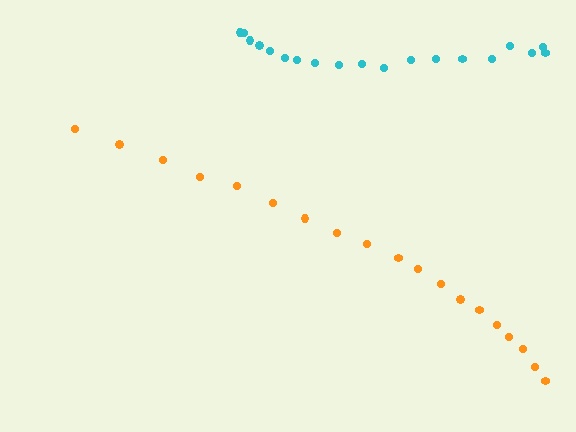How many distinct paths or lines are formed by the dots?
There are 2 distinct paths.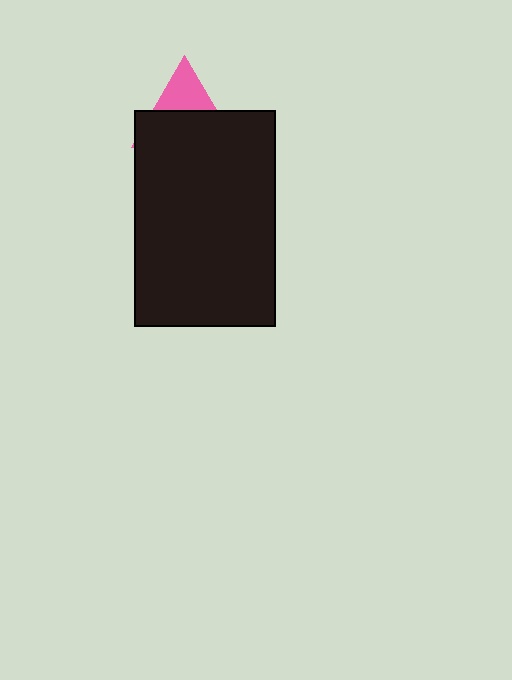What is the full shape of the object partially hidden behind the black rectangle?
The partially hidden object is a pink triangle.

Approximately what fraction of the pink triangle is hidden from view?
Roughly 65% of the pink triangle is hidden behind the black rectangle.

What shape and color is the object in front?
The object in front is a black rectangle.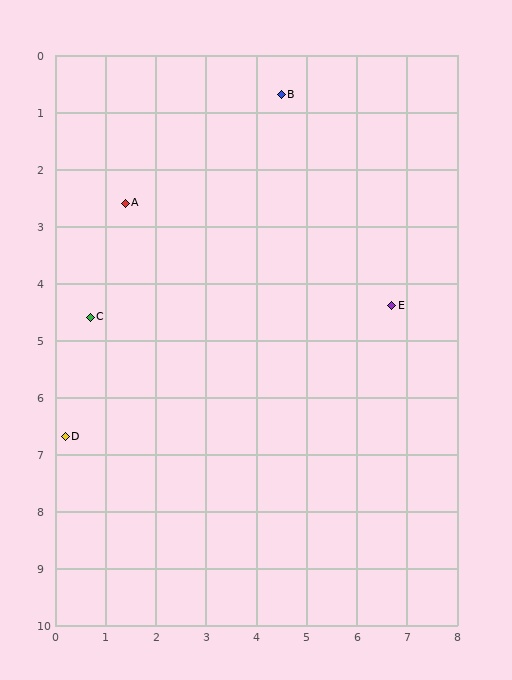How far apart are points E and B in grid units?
Points E and B are about 4.3 grid units apart.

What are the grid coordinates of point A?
Point A is at approximately (1.4, 2.6).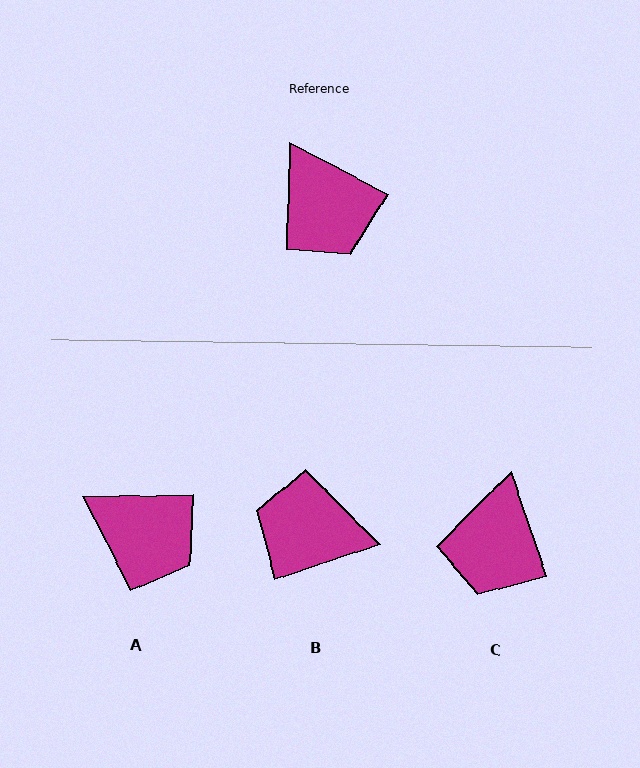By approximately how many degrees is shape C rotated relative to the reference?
Approximately 44 degrees clockwise.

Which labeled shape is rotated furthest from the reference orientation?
B, about 134 degrees away.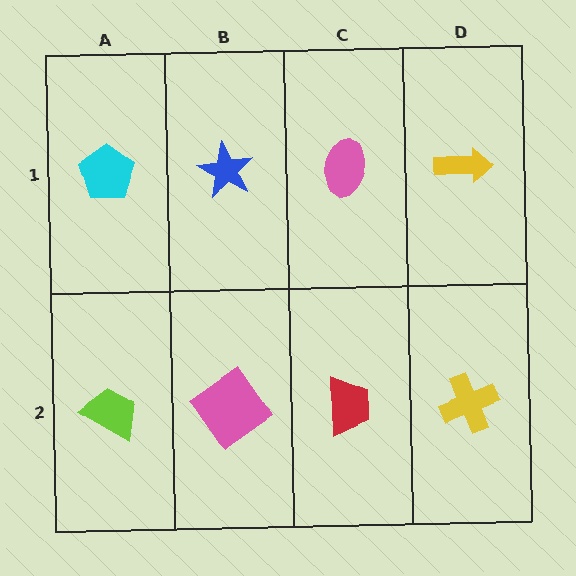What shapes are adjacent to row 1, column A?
A lime trapezoid (row 2, column A), a blue star (row 1, column B).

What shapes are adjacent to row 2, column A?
A cyan pentagon (row 1, column A), a pink diamond (row 2, column B).